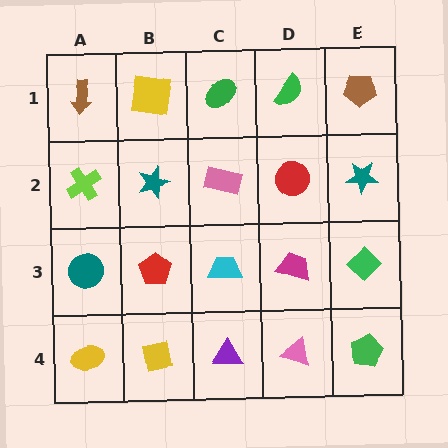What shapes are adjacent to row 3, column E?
A teal star (row 2, column E), a green pentagon (row 4, column E), a magenta trapezoid (row 3, column D).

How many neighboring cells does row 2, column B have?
4.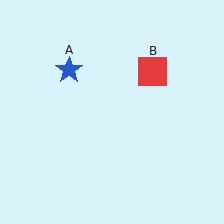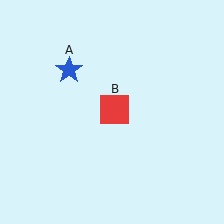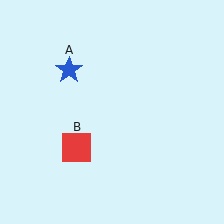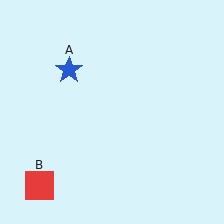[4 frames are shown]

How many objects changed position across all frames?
1 object changed position: red square (object B).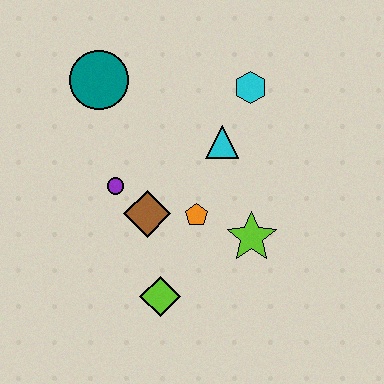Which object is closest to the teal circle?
The purple circle is closest to the teal circle.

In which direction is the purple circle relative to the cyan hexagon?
The purple circle is to the left of the cyan hexagon.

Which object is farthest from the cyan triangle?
The lime diamond is farthest from the cyan triangle.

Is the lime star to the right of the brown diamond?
Yes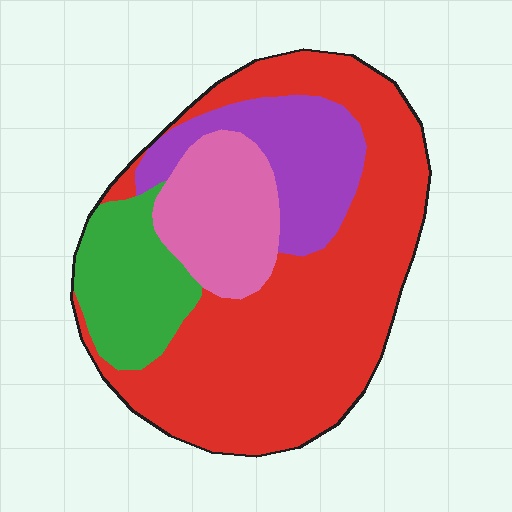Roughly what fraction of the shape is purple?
Purple covers about 15% of the shape.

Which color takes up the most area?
Red, at roughly 55%.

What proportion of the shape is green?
Green takes up about one eighth (1/8) of the shape.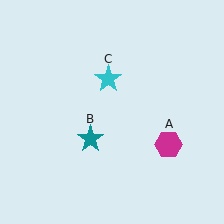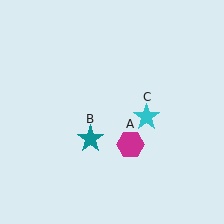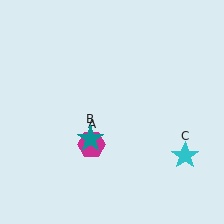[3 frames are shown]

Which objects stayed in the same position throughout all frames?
Teal star (object B) remained stationary.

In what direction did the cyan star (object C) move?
The cyan star (object C) moved down and to the right.